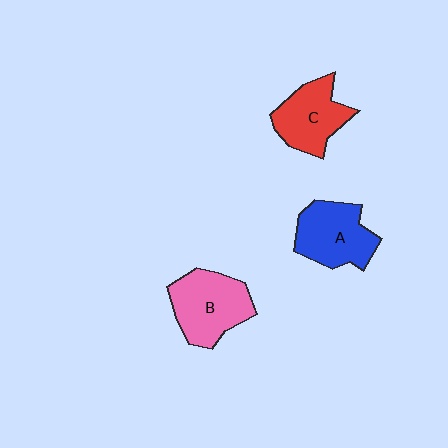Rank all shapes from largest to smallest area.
From largest to smallest: B (pink), A (blue), C (red).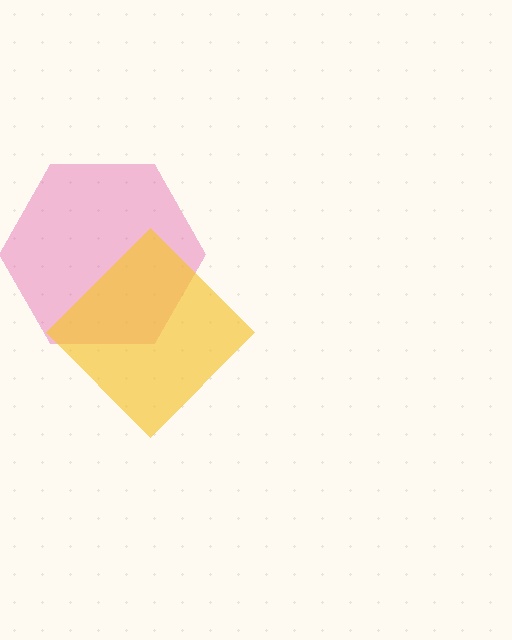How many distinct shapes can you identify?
There are 2 distinct shapes: a pink hexagon, a yellow diamond.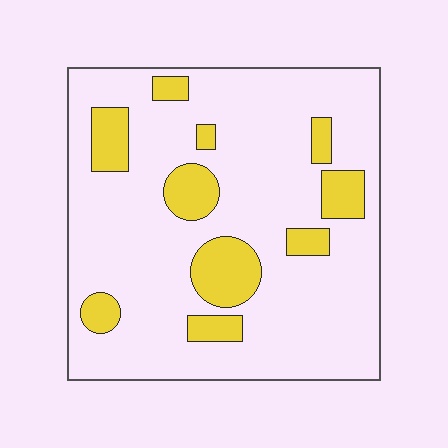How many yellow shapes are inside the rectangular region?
10.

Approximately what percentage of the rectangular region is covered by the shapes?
Approximately 20%.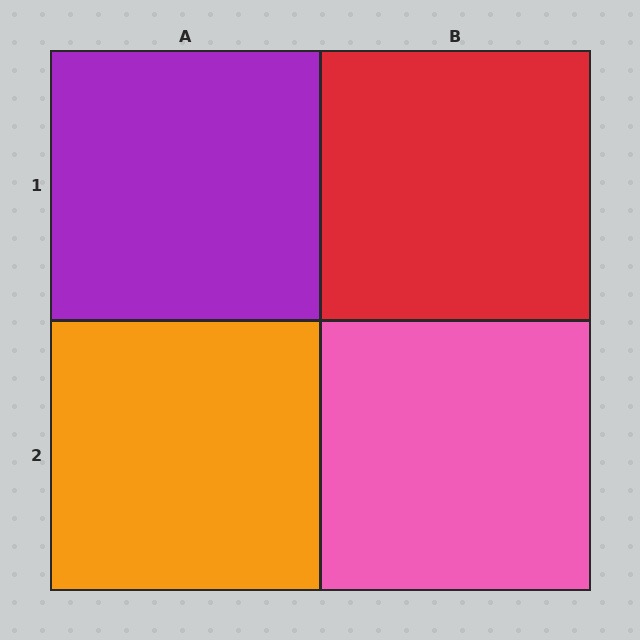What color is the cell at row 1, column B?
Red.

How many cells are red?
1 cell is red.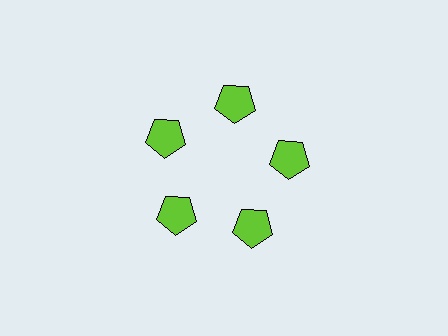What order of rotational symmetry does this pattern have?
This pattern has 5-fold rotational symmetry.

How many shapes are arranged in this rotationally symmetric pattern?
There are 5 shapes, arranged in 5 groups of 1.